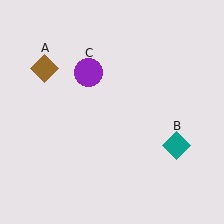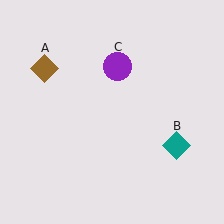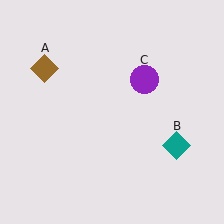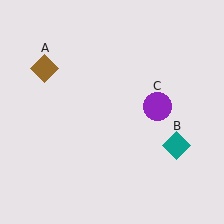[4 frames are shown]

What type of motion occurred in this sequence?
The purple circle (object C) rotated clockwise around the center of the scene.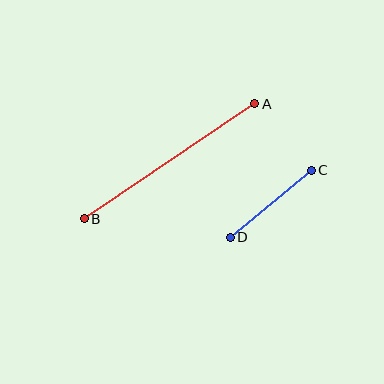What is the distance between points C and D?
The distance is approximately 105 pixels.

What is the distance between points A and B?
The distance is approximately 205 pixels.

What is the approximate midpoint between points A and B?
The midpoint is at approximately (169, 161) pixels.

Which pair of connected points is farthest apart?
Points A and B are farthest apart.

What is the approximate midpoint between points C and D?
The midpoint is at approximately (271, 204) pixels.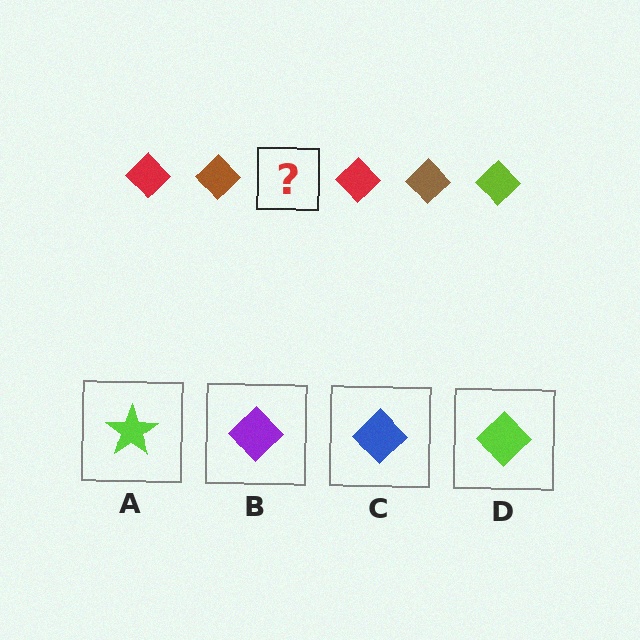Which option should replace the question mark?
Option D.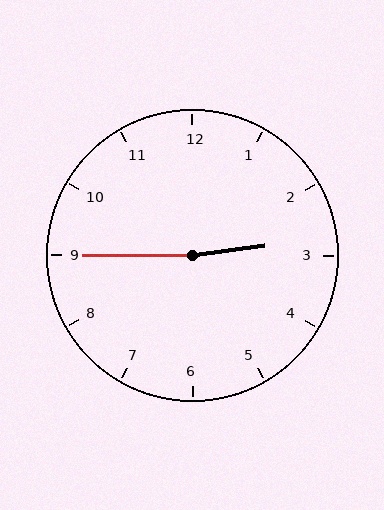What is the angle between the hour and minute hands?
Approximately 172 degrees.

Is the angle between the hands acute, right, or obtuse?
It is obtuse.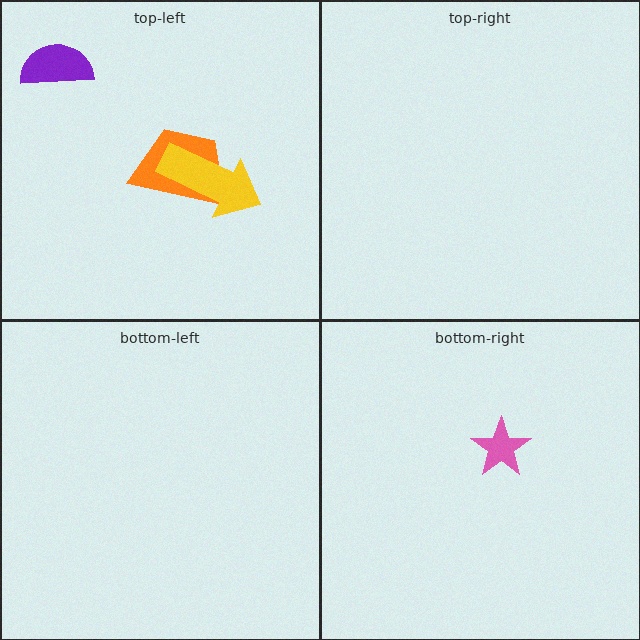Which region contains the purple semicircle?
The top-left region.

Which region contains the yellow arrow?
The top-left region.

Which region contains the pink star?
The bottom-right region.